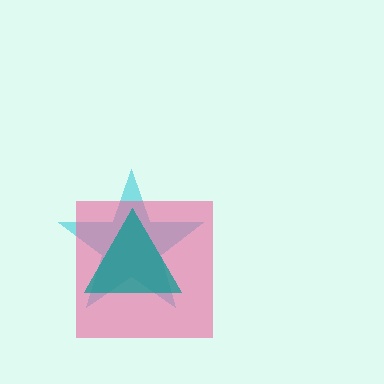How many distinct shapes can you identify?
There are 3 distinct shapes: a cyan star, a pink square, a teal triangle.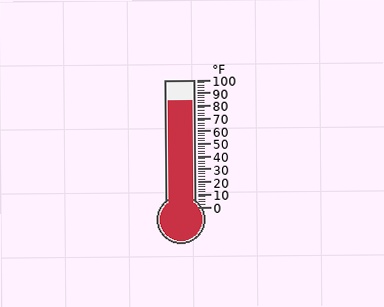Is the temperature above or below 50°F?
The temperature is above 50°F.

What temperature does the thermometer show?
The thermometer shows approximately 84°F.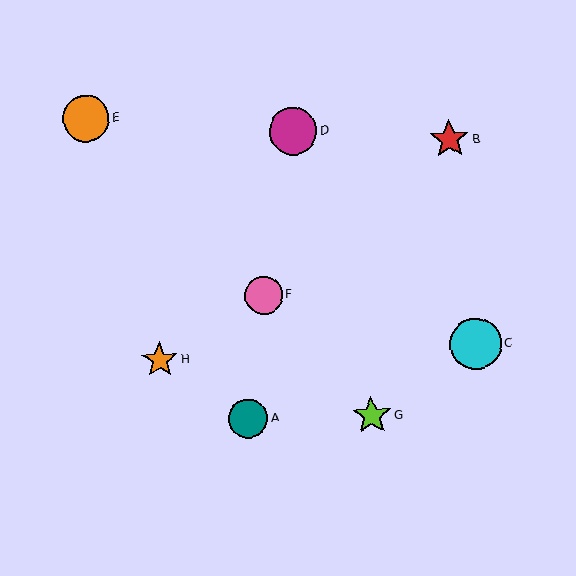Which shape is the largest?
The cyan circle (labeled C) is the largest.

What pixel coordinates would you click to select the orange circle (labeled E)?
Click at (86, 119) to select the orange circle E.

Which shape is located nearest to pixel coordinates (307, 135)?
The magenta circle (labeled D) at (293, 131) is nearest to that location.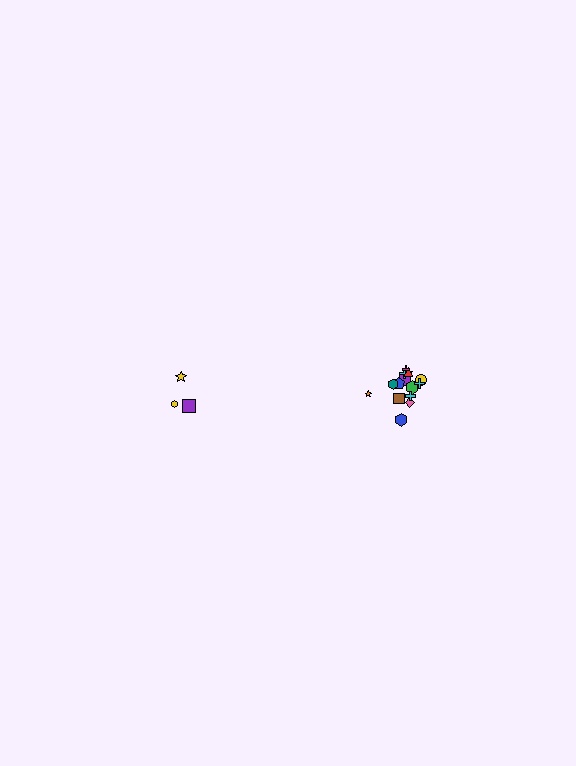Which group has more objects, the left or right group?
The right group.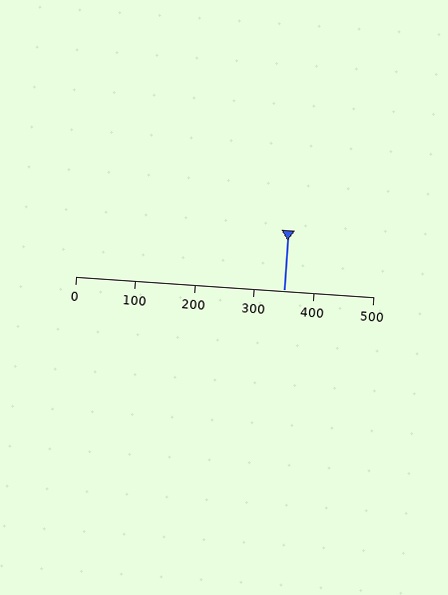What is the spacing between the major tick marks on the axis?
The major ticks are spaced 100 apart.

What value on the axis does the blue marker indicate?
The marker indicates approximately 350.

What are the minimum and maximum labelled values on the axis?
The axis runs from 0 to 500.